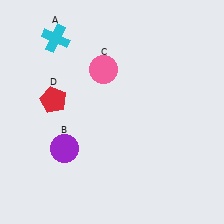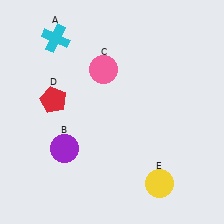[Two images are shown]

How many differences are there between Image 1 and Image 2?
There is 1 difference between the two images.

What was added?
A yellow circle (E) was added in Image 2.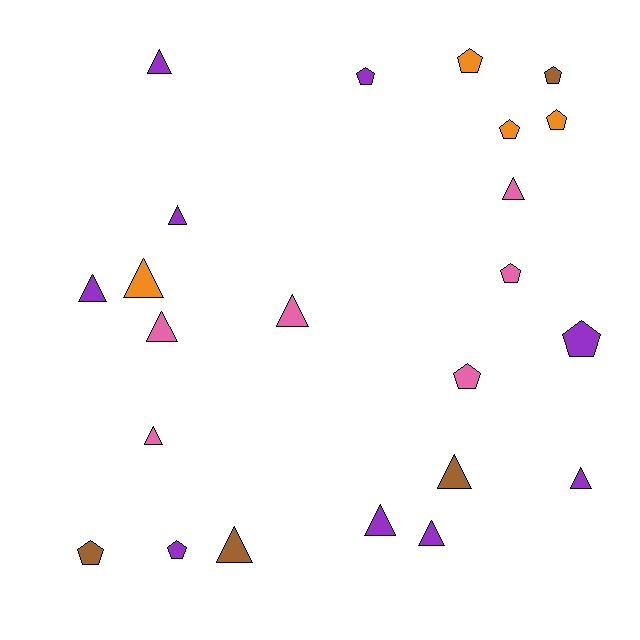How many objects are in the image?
There are 23 objects.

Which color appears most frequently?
Purple, with 9 objects.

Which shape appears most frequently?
Triangle, with 13 objects.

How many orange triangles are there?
There is 1 orange triangle.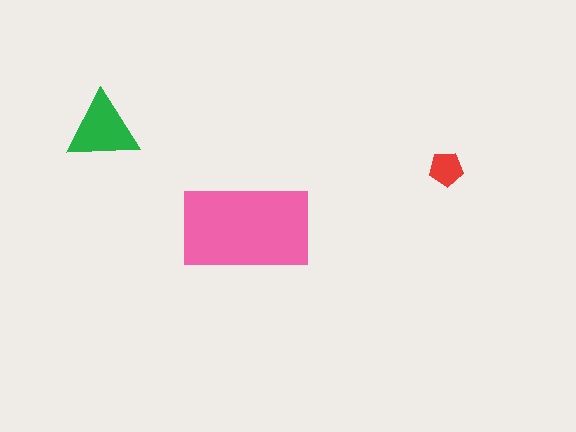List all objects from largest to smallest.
The pink rectangle, the green triangle, the red pentagon.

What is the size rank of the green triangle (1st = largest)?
2nd.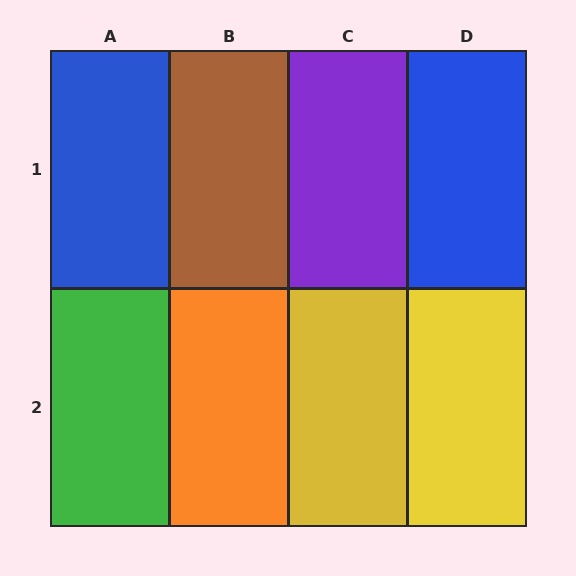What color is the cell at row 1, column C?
Purple.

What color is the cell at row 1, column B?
Brown.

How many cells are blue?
2 cells are blue.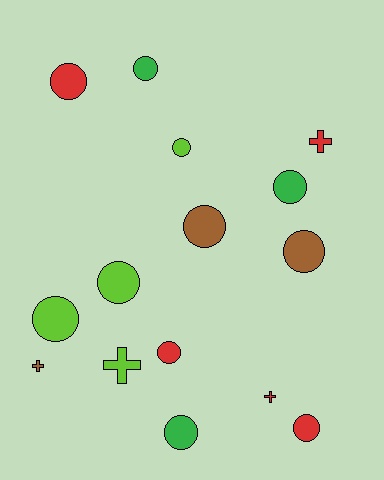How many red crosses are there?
There are 2 red crosses.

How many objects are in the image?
There are 15 objects.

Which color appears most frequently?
Red, with 5 objects.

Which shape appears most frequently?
Circle, with 11 objects.